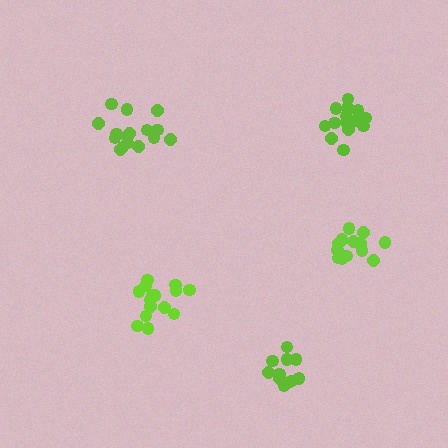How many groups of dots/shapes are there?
There are 5 groups.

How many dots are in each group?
Group 1: 16 dots, Group 2: 15 dots, Group 3: 11 dots, Group 4: 17 dots, Group 5: 15 dots (74 total).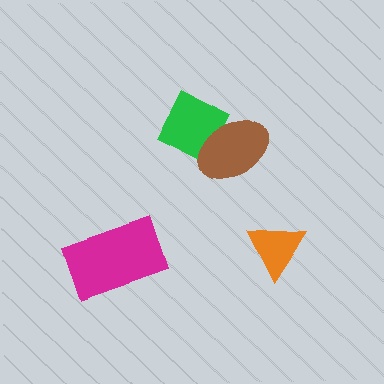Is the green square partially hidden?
Yes, it is partially covered by another shape.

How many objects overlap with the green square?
1 object overlaps with the green square.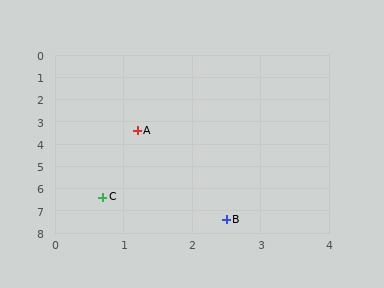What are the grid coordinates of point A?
Point A is at approximately (1.2, 3.4).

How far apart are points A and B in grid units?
Points A and B are about 4.2 grid units apart.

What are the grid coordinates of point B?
Point B is at approximately (2.5, 7.4).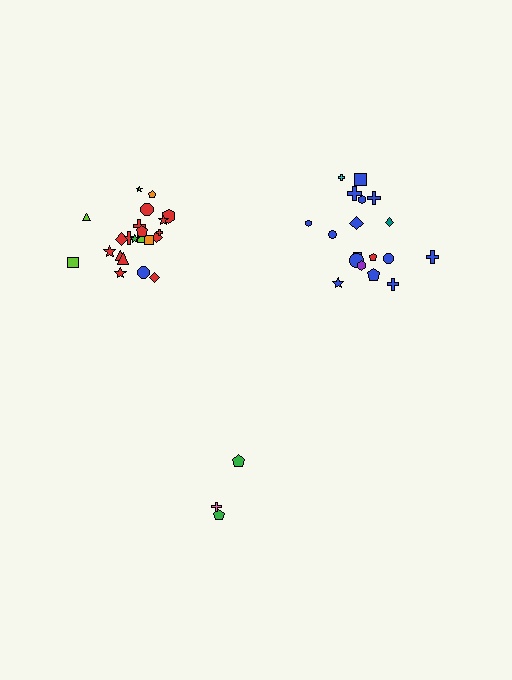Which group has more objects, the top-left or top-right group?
The top-left group.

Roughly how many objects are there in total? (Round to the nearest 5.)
Roughly 45 objects in total.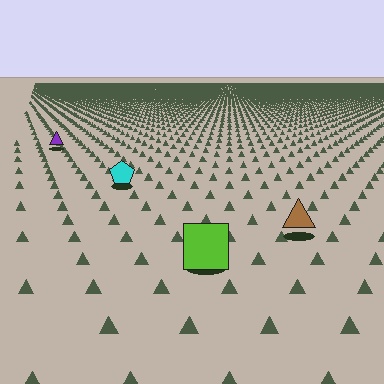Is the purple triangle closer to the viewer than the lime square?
No. The lime square is closer — you can tell from the texture gradient: the ground texture is coarser near it.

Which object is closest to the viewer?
The lime square is closest. The texture marks near it are larger and more spread out.